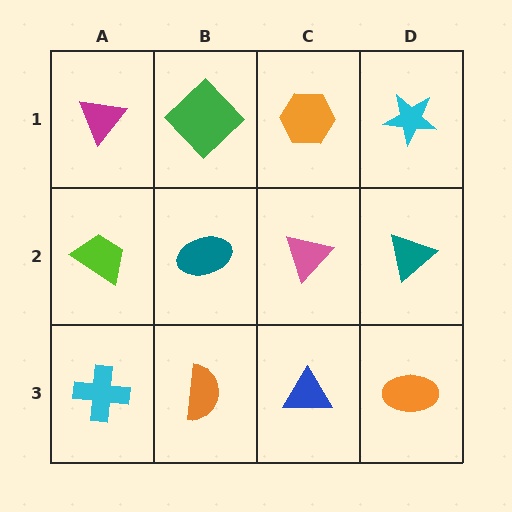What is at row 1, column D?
A cyan star.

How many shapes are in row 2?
4 shapes.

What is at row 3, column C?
A blue triangle.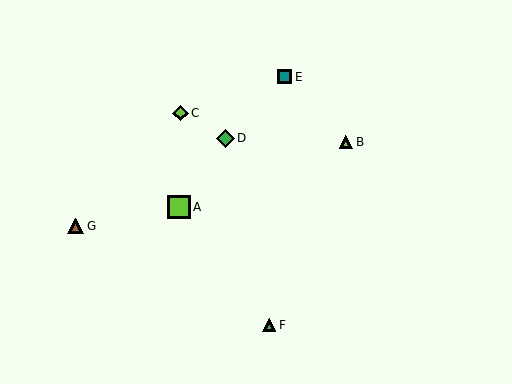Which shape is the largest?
The lime square (labeled A) is the largest.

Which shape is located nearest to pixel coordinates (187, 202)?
The lime square (labeled A) at (179, 207) is nearest to that location.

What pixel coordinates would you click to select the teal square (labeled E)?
Click at (284, 77) to select the teal square E.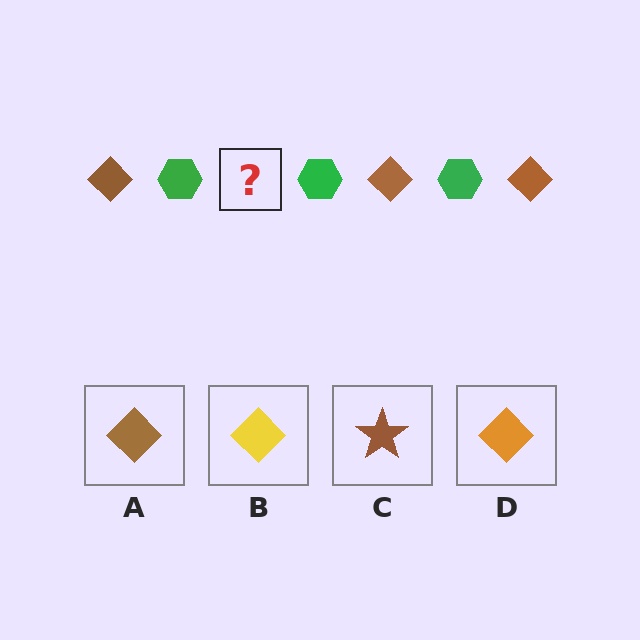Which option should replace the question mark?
Option A.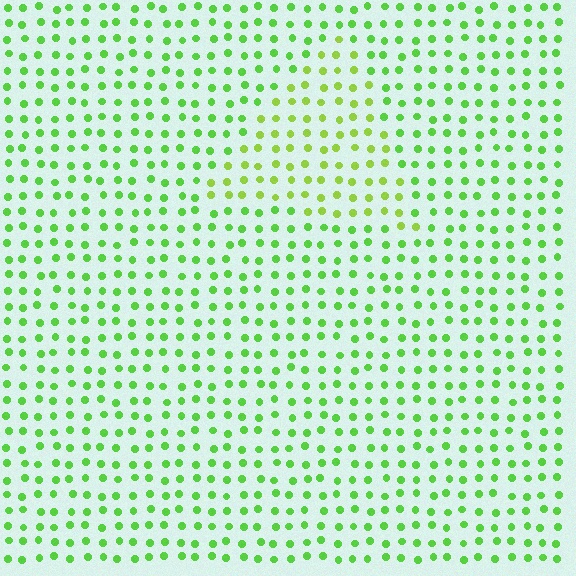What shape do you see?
I see a triangle.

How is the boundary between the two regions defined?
The boundary is defined purely by a slight shift in hue (about 24 degrees). Spacing, size, and orientation are identical on both sides.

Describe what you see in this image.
The image is filled with small lime elements in a uniform arrangement. A triangle-shaped region is visible where the elements are tinted to a slightly different hue, forming a subtle color boundary.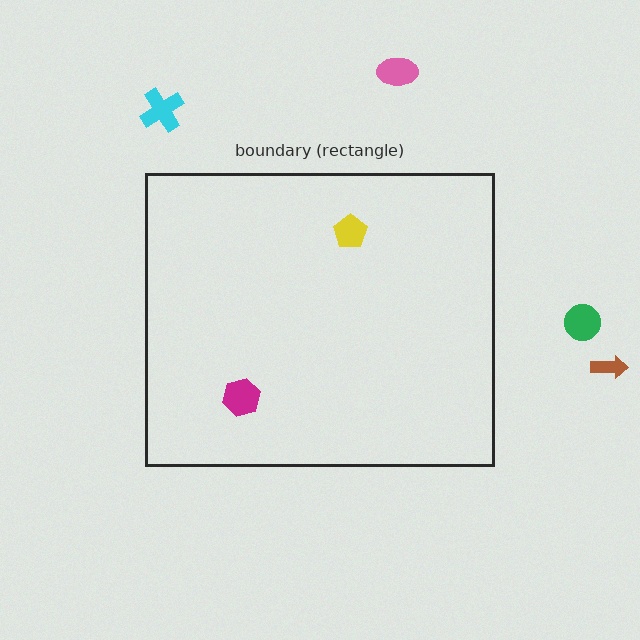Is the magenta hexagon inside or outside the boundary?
Inside.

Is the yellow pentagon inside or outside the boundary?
Inside.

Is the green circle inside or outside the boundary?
Outside.